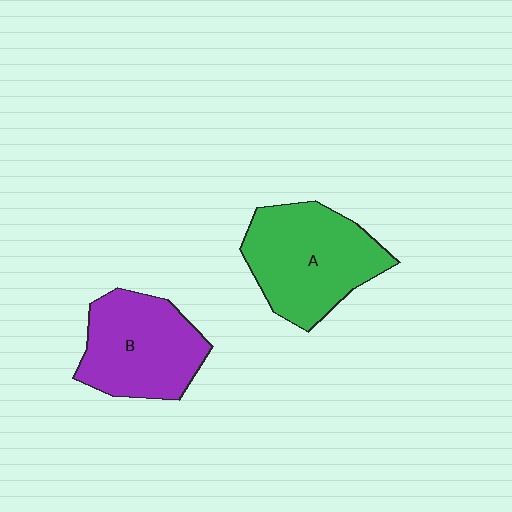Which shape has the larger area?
Shape A (green).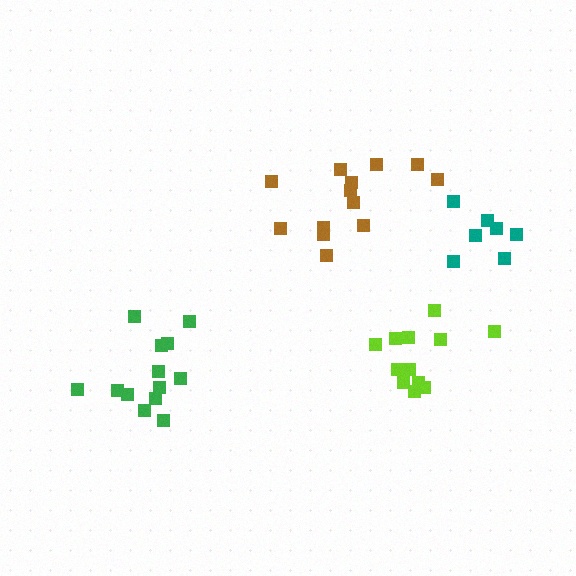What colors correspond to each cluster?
The clusters are colored: lime, brown, green, teal.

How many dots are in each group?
Group 1: 12 dots, Group 2: 13 dots, Group 3: 13 dots, Group 4: 7 dots (45 total).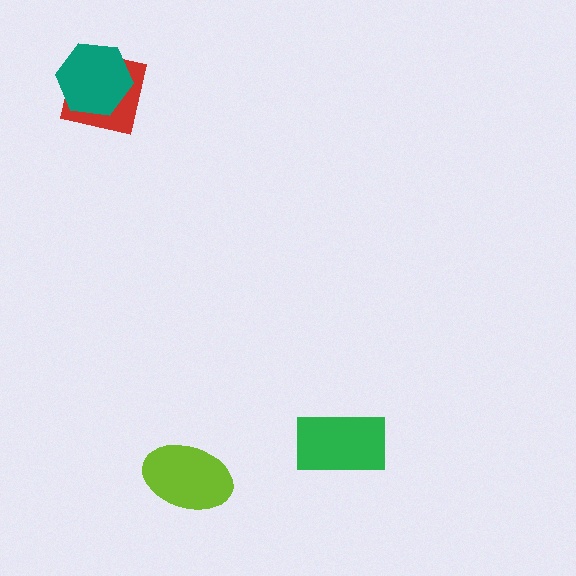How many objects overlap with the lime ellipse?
0 objects overlap with the lime ellipse.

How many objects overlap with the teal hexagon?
1 object overlaps with the teal hexagon.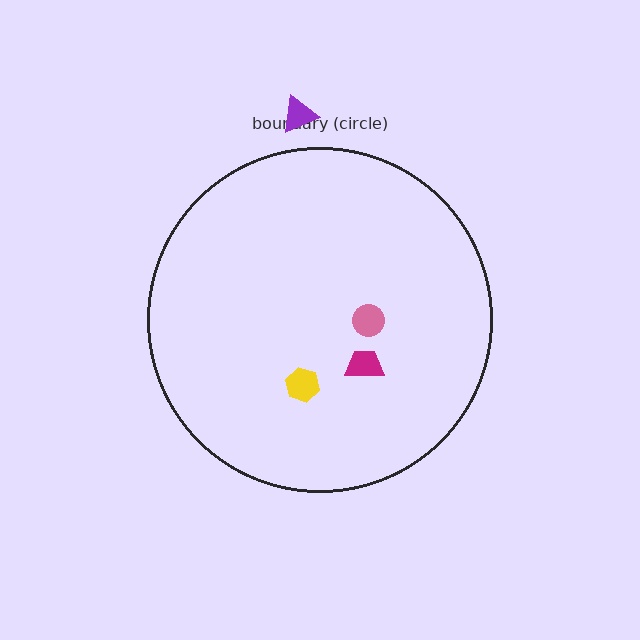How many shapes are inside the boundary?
3 inside, 1 outside.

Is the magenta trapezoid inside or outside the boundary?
Inside.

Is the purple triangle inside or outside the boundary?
Outside.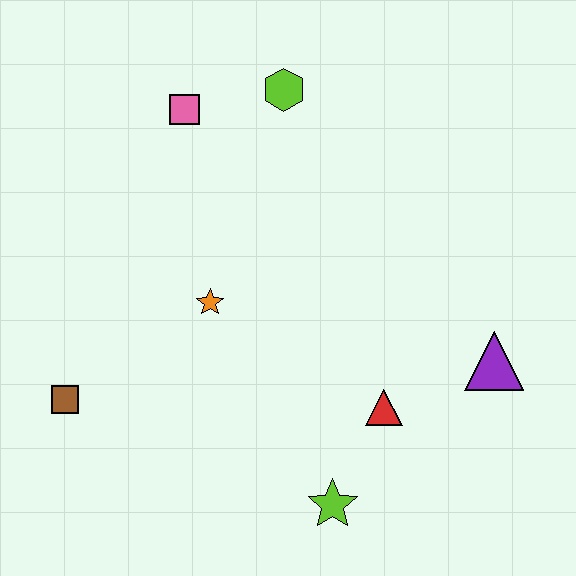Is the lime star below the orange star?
Yes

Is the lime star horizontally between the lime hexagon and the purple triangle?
Yes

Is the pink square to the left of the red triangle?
Yes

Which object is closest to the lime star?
The red triangle is closest to the lime star.